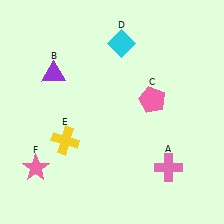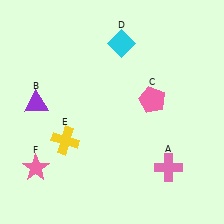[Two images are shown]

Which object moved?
The purple triangle (B) moved down.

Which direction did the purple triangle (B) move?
The purple triangle (B) moved down.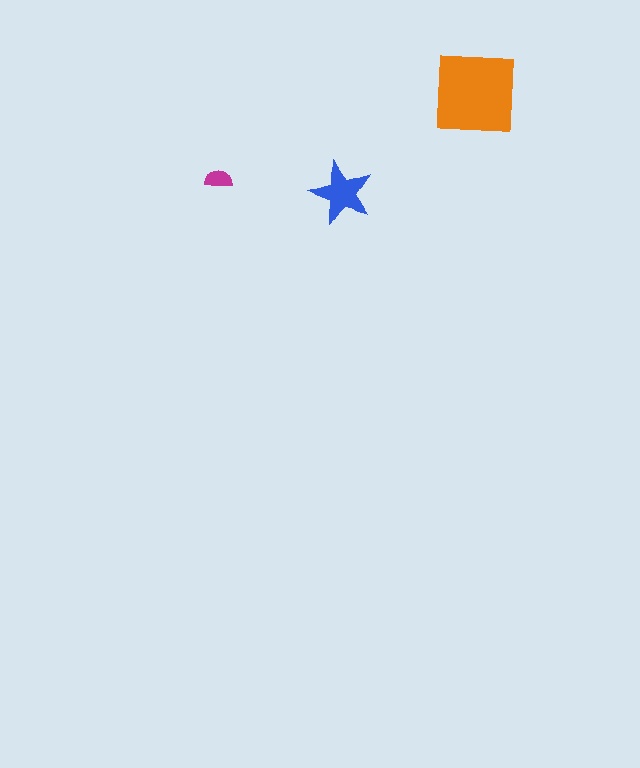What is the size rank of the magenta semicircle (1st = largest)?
3rd.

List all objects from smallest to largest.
The magenta semicircle, the blue star, the orange square.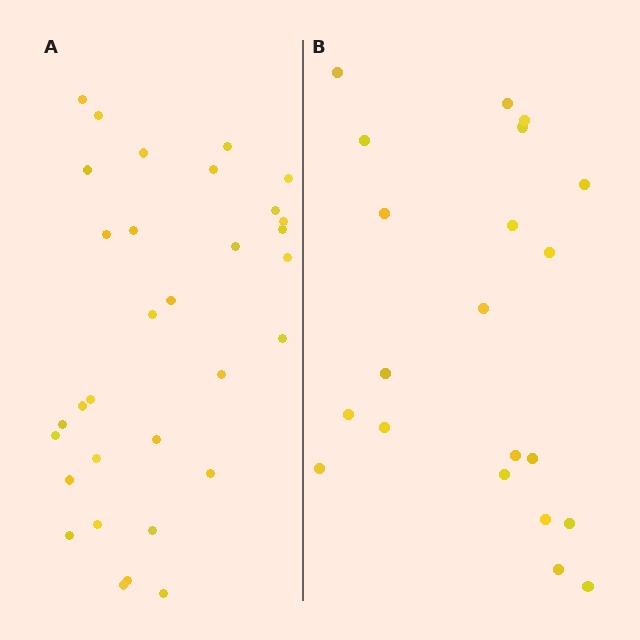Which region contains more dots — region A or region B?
Region A (the left region) has more dots.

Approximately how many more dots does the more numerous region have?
Region A has roughly 12 or so more dots than region B.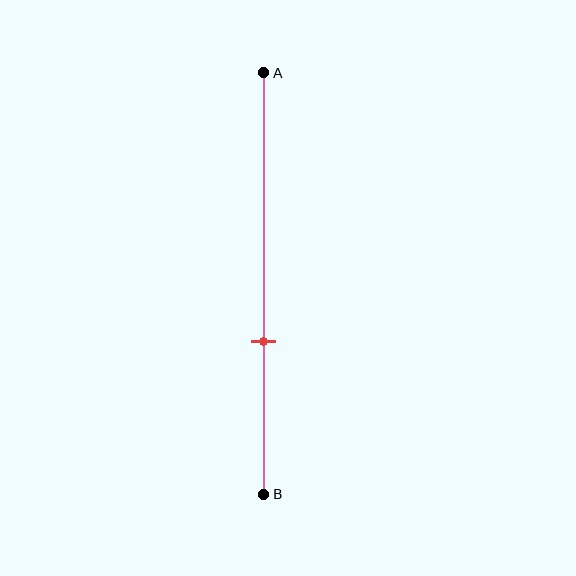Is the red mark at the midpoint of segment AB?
No, the mark is at about 65% from A, not at the 50% midpoint.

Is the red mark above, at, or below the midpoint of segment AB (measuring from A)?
The red mark is below the midpoint of segment AB.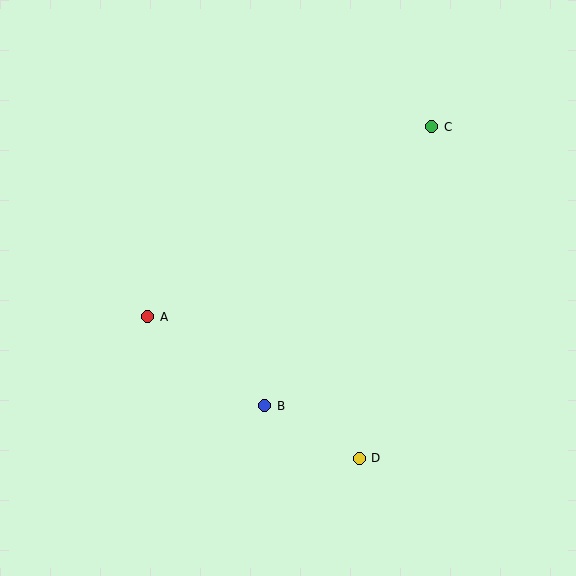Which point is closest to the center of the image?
Point B at (265, 406) is closest to the center.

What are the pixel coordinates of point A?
Point A is at (148, 317).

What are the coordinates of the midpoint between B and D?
The midpoint between B and D is at (312, 432).